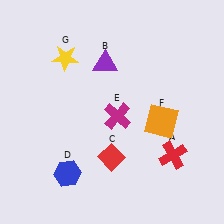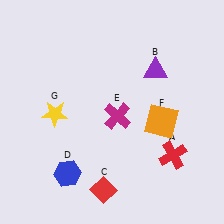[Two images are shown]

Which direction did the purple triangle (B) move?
The purple triangle (B) moved right.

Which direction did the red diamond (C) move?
The red diamond (C) moved down.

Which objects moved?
The objects that moved are: the purple triangle (B), the red diamond (C), the yellow star (G).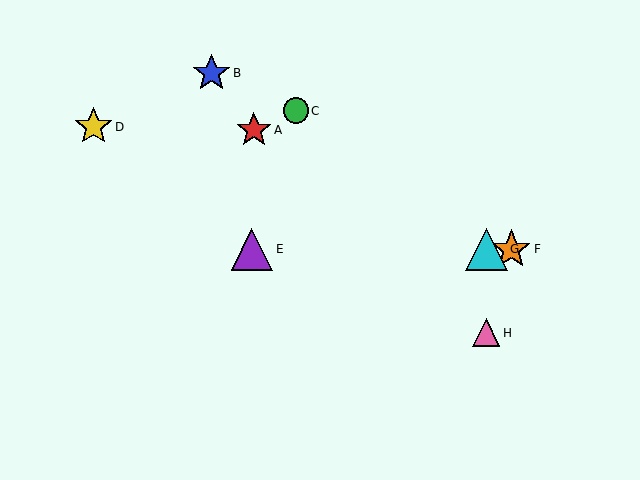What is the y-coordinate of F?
Object F is at y≈249.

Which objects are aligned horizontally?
Objects E, F, G are aligned horizontally.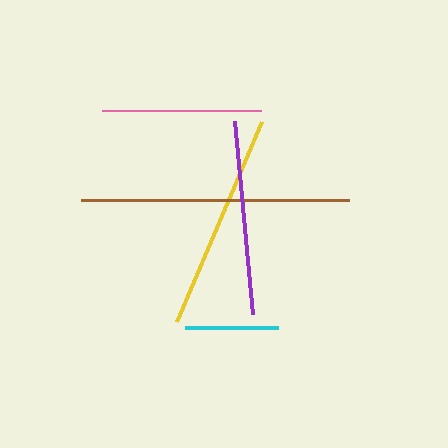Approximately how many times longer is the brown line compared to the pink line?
The brown line is approximately 1.7 times the length of the pink line.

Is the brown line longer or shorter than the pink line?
The brown line is longer than the pink line.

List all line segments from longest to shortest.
From longest to shortest: brown, yellow, purple, pink, cyan.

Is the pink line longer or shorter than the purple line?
The purple line is longer than the pink line.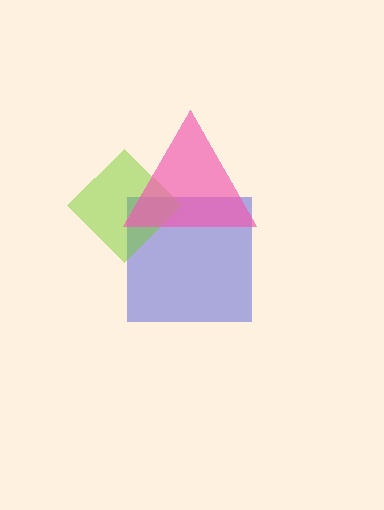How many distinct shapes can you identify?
There are 3 distinct shapes: a blue square, a lime diamond, a pink triangle.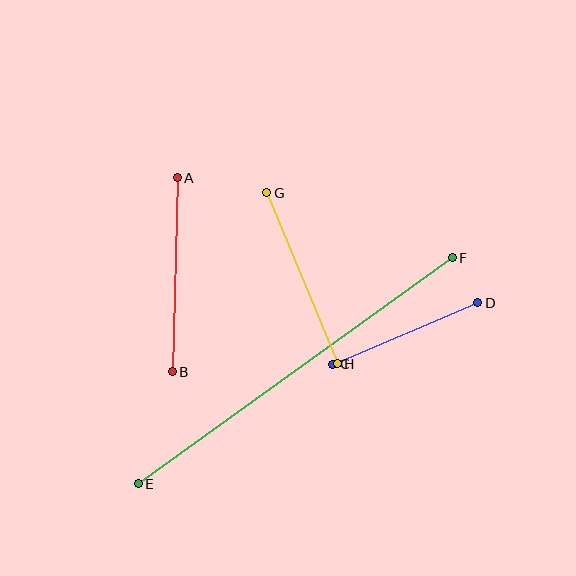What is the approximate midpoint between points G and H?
The midpoint is at approximately (302, 278) pixels.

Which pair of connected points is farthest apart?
Points E and F are farthest apart.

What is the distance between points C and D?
The distance is approximately 158 pixels.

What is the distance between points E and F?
The distance is approximately 387 pixels.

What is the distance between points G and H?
The distance is approximately 185 pixels.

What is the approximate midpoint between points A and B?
The midpoint is at approximately (175, 275) pixels.